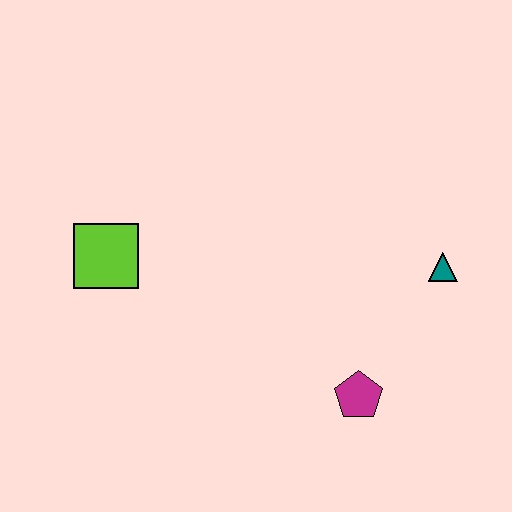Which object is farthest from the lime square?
The teal triangle is farthest from the lime square.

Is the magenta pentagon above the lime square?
No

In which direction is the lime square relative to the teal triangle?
The lime square is to the left of the teal triangle.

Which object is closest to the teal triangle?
The magenta pentagon is closest to the teal triangle.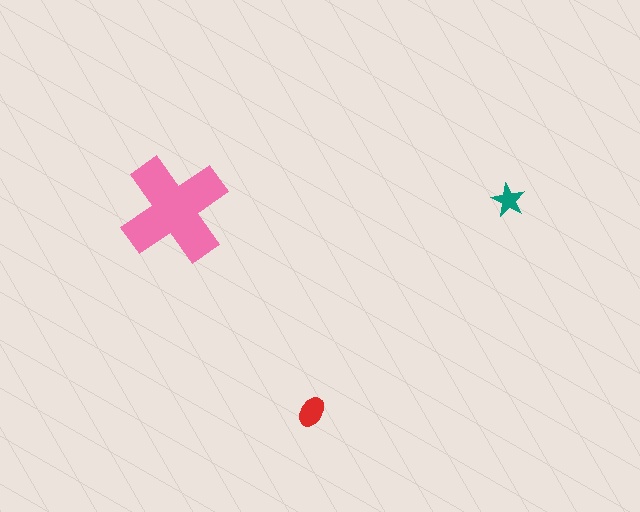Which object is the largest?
The pink cross.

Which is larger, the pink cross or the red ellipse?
The pink cross.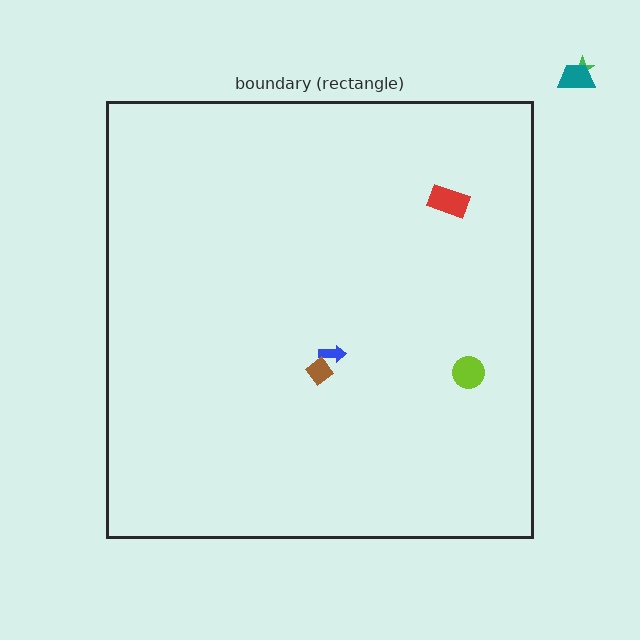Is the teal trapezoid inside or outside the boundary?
Outside.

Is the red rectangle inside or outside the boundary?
Inside.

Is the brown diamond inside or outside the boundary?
Inside.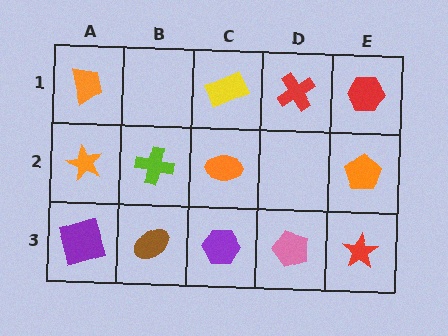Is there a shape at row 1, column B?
No, that cell is empty.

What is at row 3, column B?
A brown ellipse.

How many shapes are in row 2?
4 shapes.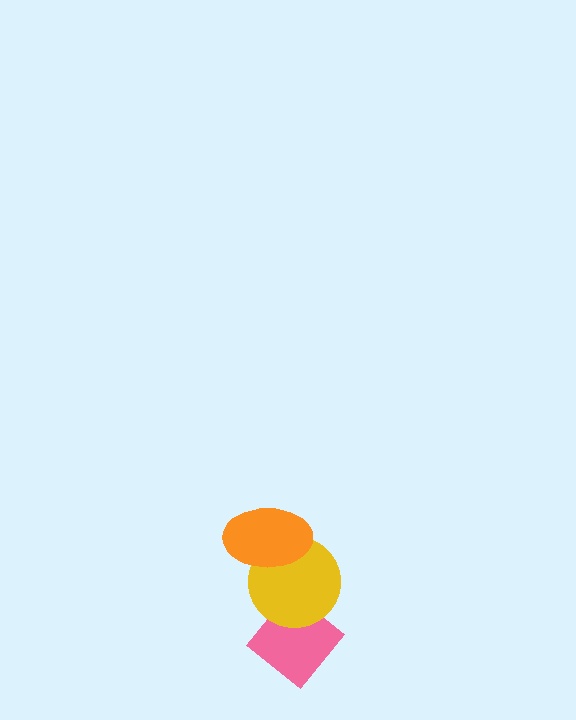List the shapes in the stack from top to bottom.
From top to bottom: the orange ellipse, the yellow circle, the pink diamond.